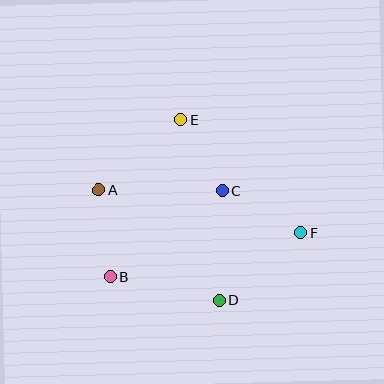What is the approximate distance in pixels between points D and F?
The distance between D and F is approximately 106 pixels.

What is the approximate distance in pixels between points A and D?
The distance between A and D is approximately 163 pixels.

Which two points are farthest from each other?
Points A and F are farthest from each other.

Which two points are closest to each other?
Points C and E are closest to each other.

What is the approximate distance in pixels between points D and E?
The distance between D and E is approximately 184 pixels.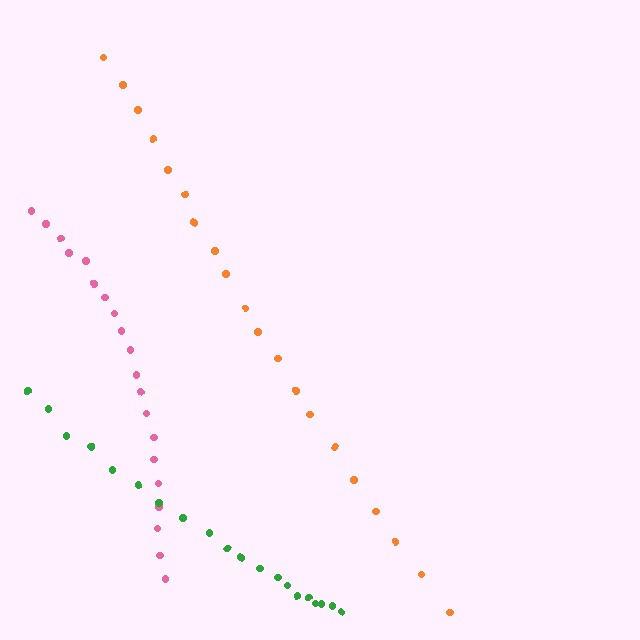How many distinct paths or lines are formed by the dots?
There are 3 distinct paths.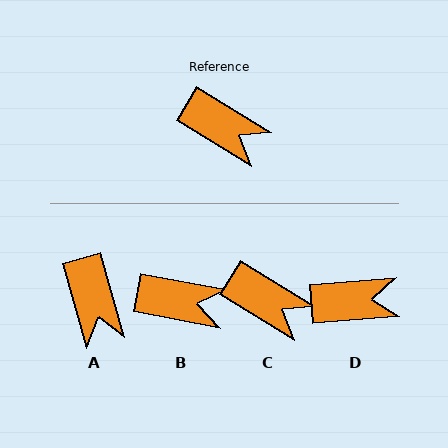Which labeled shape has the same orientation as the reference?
C.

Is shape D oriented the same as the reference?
No, it is off by about 36 degrees.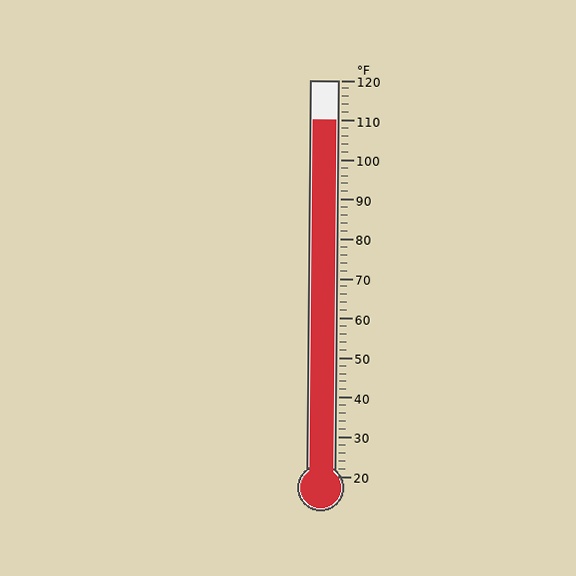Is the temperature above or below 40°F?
The temperature is above 40°F.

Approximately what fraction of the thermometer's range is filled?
The thermometer is filled to approximately 90% of its range.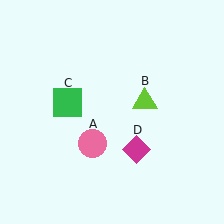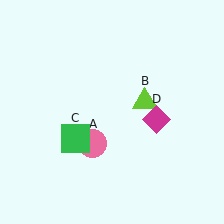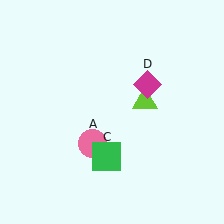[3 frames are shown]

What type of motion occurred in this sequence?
The green square (object C), magenta diamond (object D) rotated counterclockwise around the center of the scene.